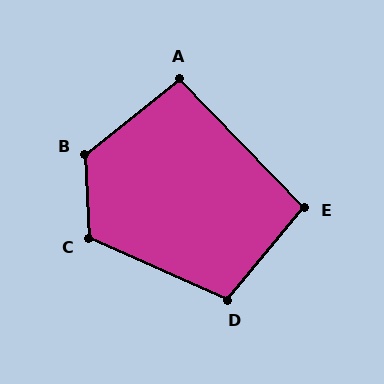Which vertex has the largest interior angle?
B, at approximately 126 degrees.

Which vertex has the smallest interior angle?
A, at approximately 96 degrees.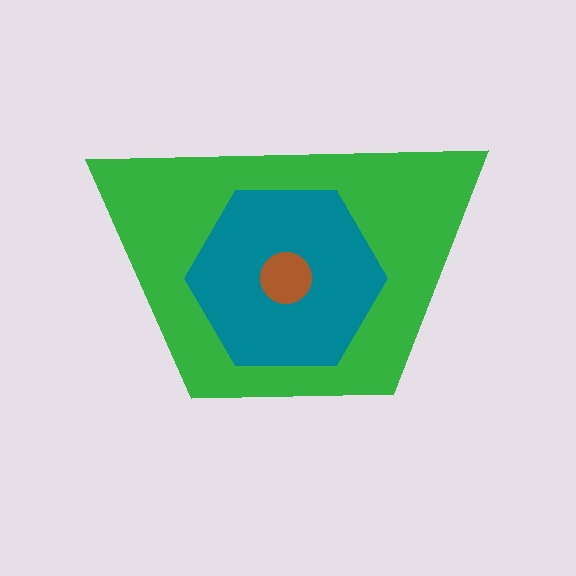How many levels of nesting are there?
3.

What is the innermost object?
The brown circle.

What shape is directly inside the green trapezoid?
The teal hexagon.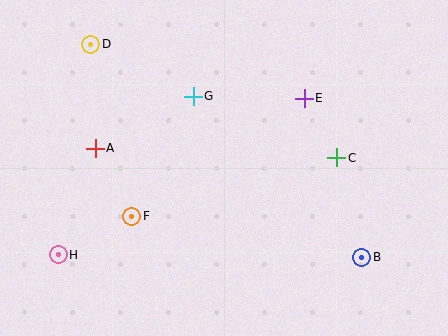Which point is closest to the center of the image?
Point G at (193, 96) is closest to the center.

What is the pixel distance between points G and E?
The distance between G and E is 111 pixels.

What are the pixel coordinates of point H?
Point H is at (58, 255).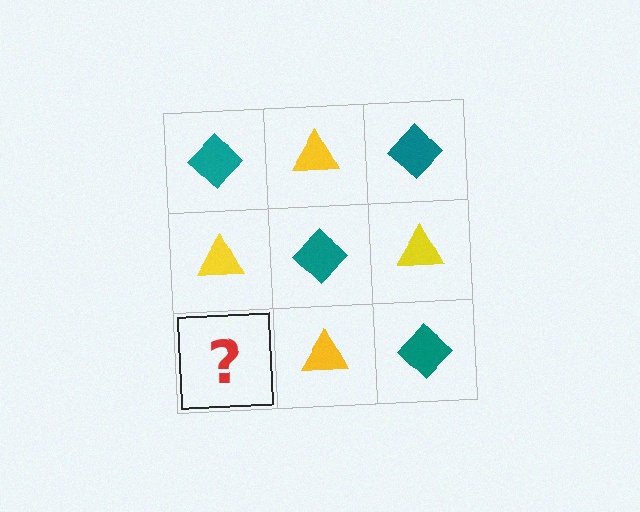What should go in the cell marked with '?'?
The missing cell should contain a teal diamond.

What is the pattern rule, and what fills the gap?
The rule is that it alternates teal diamond and yellow triangle in a checkerboard pattern. The gap should be filled with a teal diamond.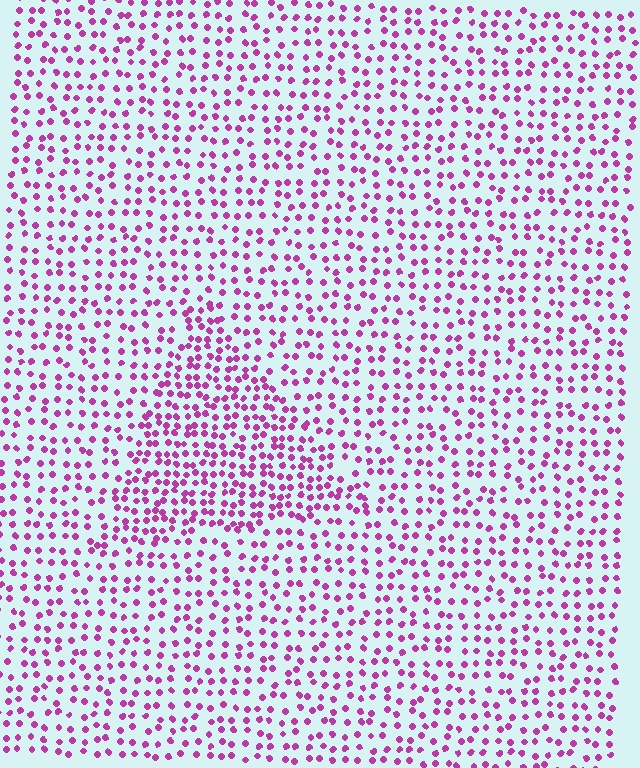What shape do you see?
I see a triangle.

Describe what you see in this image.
The image contains small magenta elements arranged at two different densities. A triangle-shaped region is visible where the elements are more densely packed than the surrounding area.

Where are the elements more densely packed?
The elements are more densely packed inside the triangle boundary.